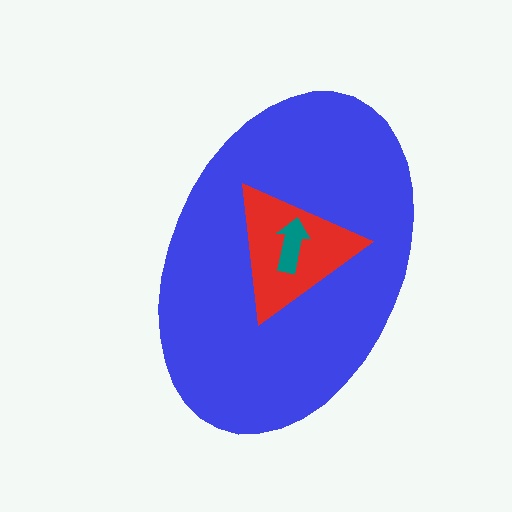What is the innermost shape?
The teal arrow.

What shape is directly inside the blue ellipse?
The red triangle.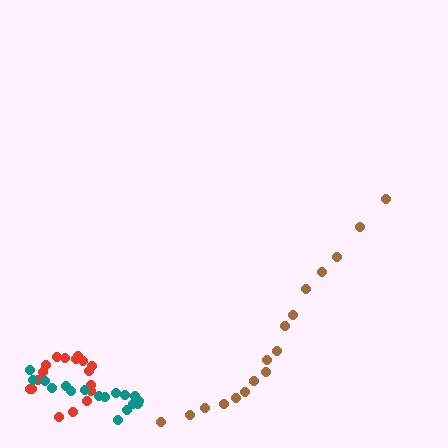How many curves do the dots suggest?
There are 3 distinct paths.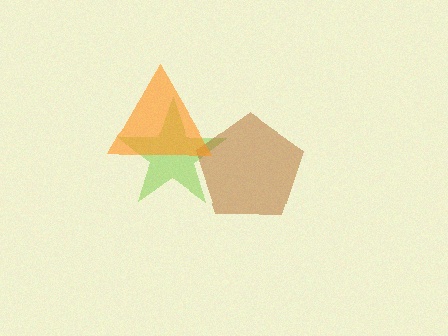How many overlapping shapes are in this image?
There are 3 overlapping shapes in the image.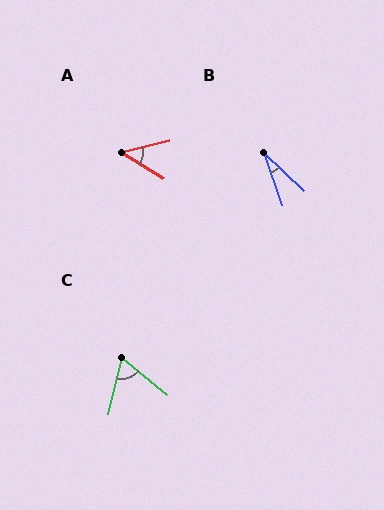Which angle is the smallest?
B, at approximately 28 degrees.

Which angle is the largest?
C, at approximately 65 degrees.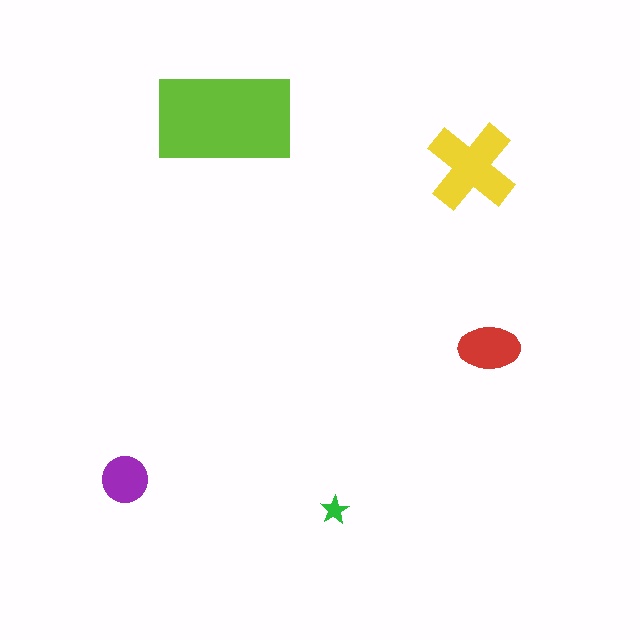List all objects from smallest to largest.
The green star, the purple circle, the red ellipse, the yellow cross, the lime rectangle.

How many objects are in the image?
There are 5 objects in the image.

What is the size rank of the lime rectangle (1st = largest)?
1st.